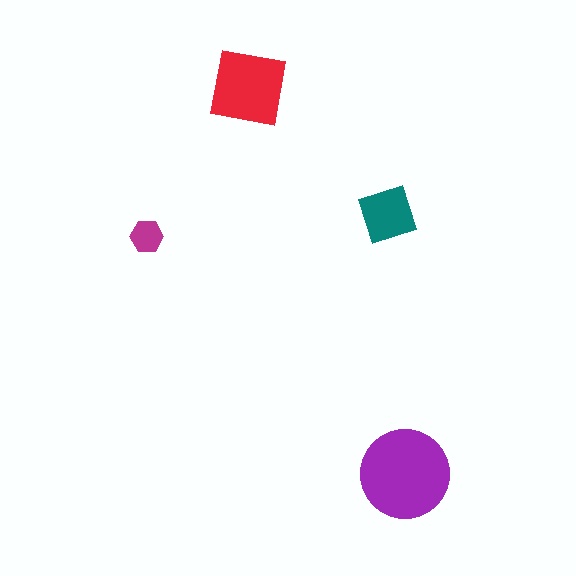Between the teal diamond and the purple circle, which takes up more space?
The purple circle.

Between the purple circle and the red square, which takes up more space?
The purple circle.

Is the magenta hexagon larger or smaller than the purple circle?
Smaller.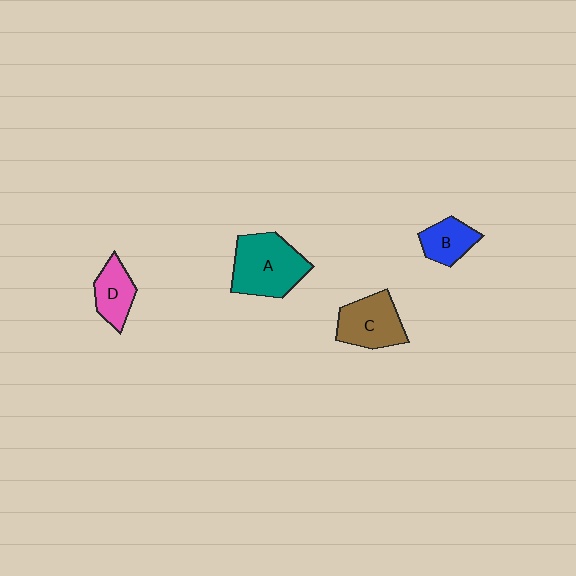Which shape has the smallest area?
Shape B (blue).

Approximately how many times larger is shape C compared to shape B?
Approximately 1.5 times.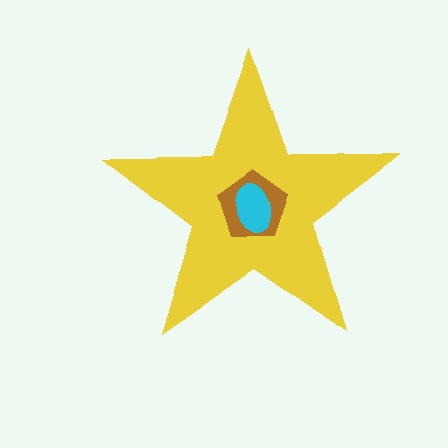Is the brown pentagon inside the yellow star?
Yes.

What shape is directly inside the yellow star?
The brown pentagon.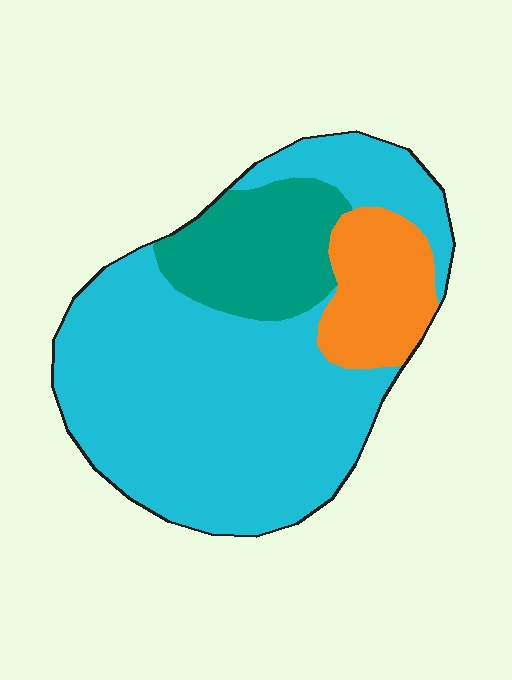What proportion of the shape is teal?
Teal covers around 20% of the shape.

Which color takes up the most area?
Cyan, at roughly 70%.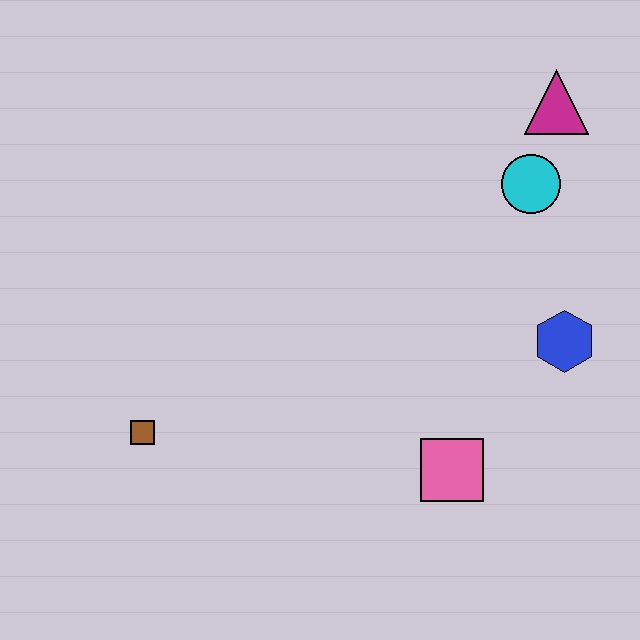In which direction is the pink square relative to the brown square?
The pink square is to the right of the brown square.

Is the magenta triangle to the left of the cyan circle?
No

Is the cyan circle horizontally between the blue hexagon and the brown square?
Yes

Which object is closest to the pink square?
The blue hexagon is closest to the pink square.